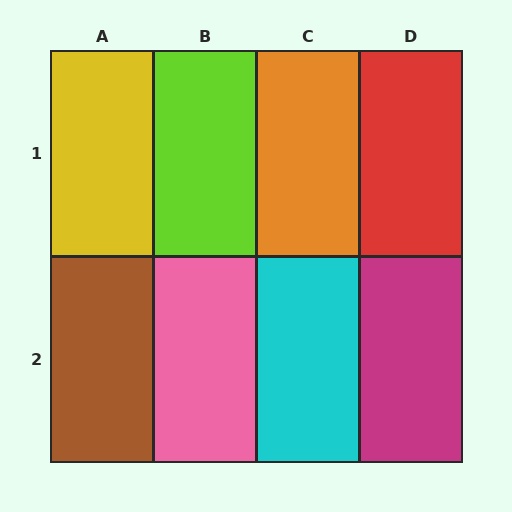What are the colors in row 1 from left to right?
Yellow, lime, orange, red.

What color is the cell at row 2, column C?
Cyan.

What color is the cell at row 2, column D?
Magenta.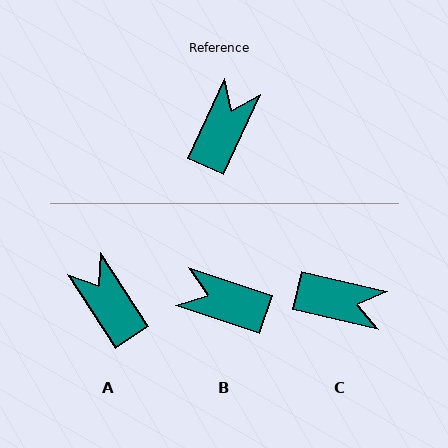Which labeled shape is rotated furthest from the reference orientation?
B, about 96 degrees away.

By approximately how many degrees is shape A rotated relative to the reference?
Approximately 57 degrees counter-clockwise.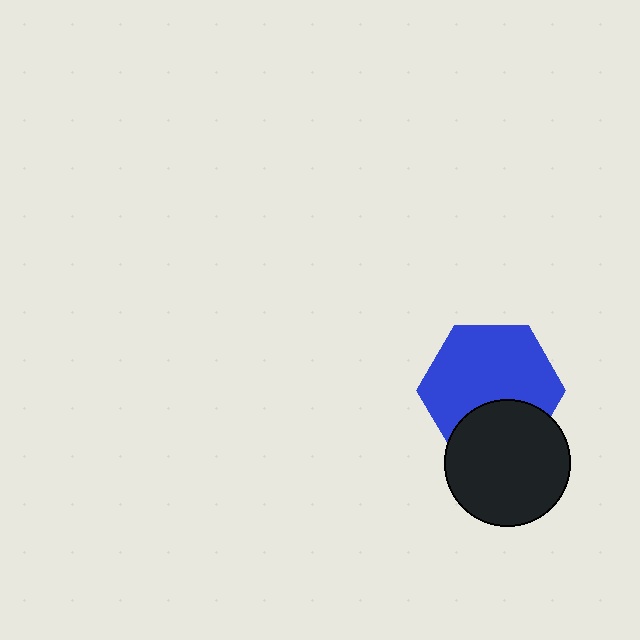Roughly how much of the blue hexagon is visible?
Most of it is visible (roughly 70%).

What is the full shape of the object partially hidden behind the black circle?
The partially hidden object is a blue hexagon.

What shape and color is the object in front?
The object in front is a black circle.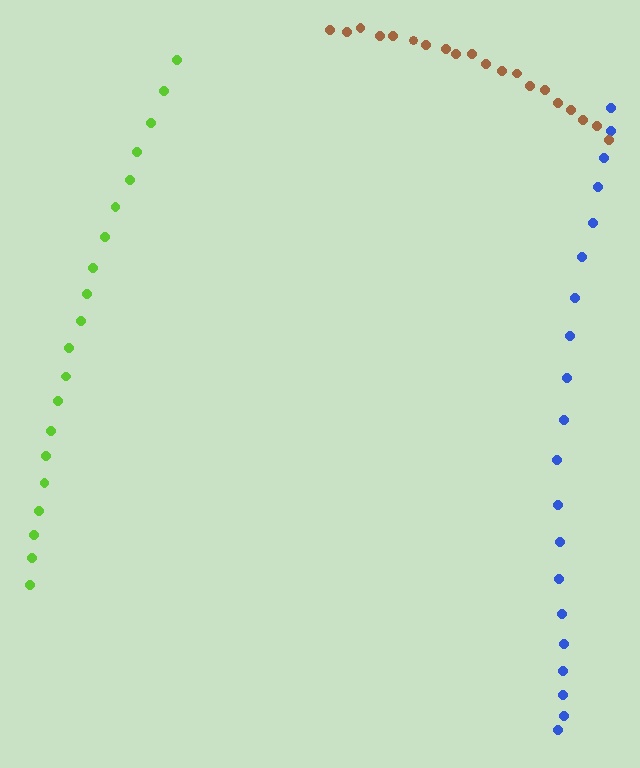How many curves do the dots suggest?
There are 3 distinct paths.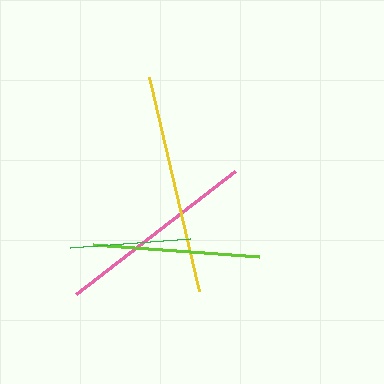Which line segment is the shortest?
The green line is the shortest at approximately 121 pixels.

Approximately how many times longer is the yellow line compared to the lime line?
The yellow line is approximately 1.3 times the length of the lime line.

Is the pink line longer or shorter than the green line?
The pink line is longer than the green line.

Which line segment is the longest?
The yellow line is the longest at approximately 220 pixels.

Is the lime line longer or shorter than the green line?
The lime line is longer than the green line.